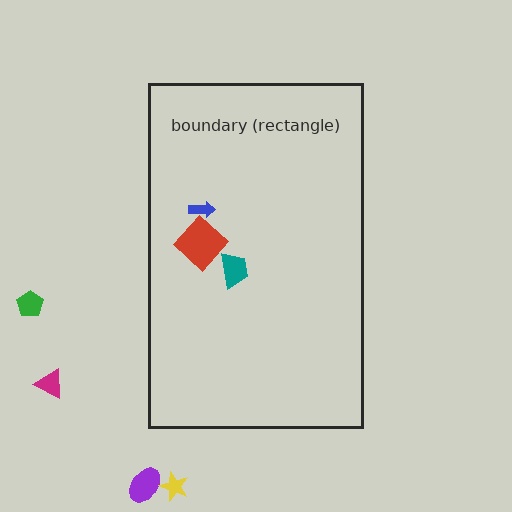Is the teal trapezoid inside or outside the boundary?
Inside.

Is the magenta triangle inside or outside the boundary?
Outside.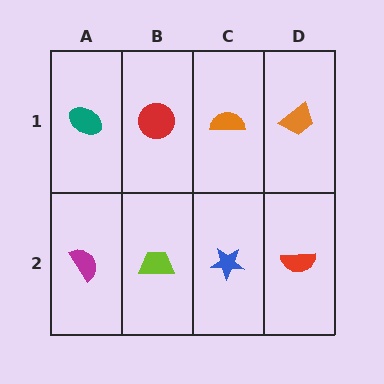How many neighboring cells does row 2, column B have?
3.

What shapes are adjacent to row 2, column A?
A teal ellipse (row 1, column A), a lime trapezoid (row 2, column B).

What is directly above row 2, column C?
An orange semicircle.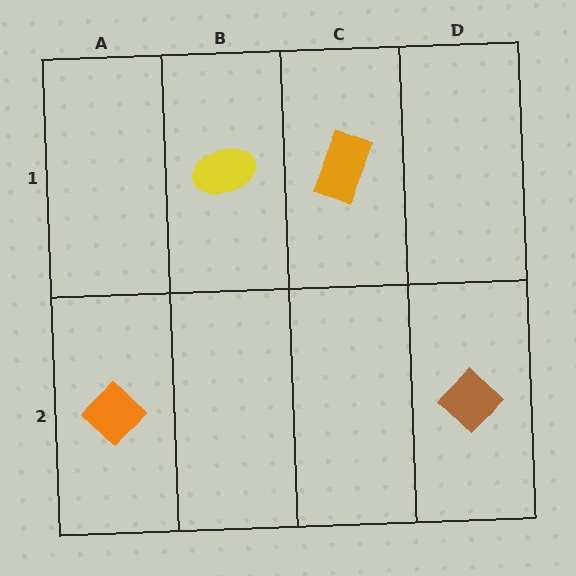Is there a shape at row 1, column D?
No, that cell is empty.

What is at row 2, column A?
An orange diamond.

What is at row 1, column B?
A yellow ellipse.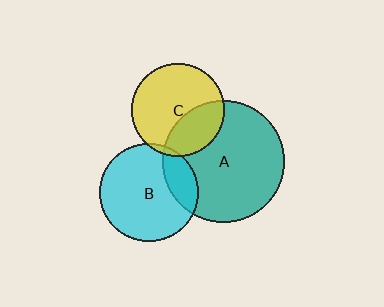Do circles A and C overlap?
Yes.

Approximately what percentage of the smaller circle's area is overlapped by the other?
Approximately 30%.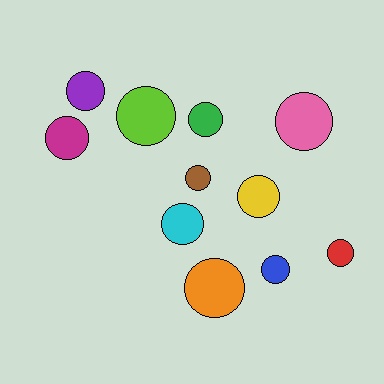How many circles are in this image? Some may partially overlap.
There are 11 circles.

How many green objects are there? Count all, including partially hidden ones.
There is 1 green object.